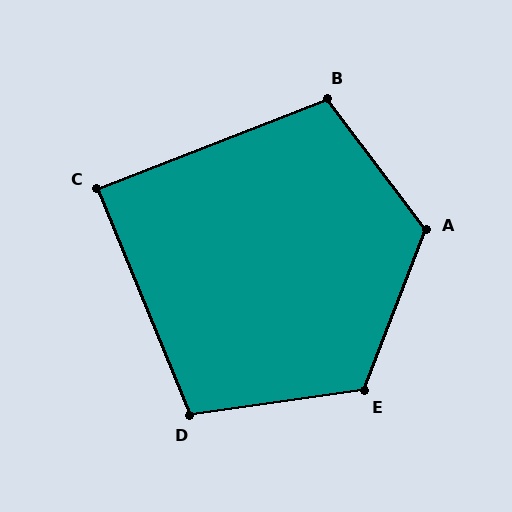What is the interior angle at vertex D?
Approximately 104 degrees (obtuse).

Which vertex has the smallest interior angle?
C, at approximately 89 degrees.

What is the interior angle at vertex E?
Approximately 119 degrees (obtuse).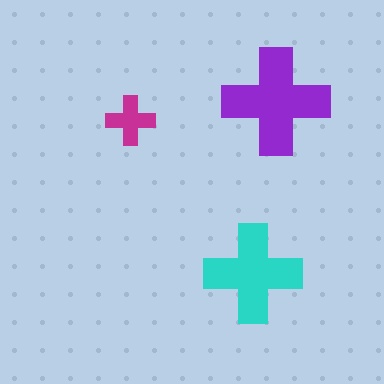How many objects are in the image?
There are 3 objects in the image.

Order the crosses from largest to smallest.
the purple one, the cyan one, the magenta one.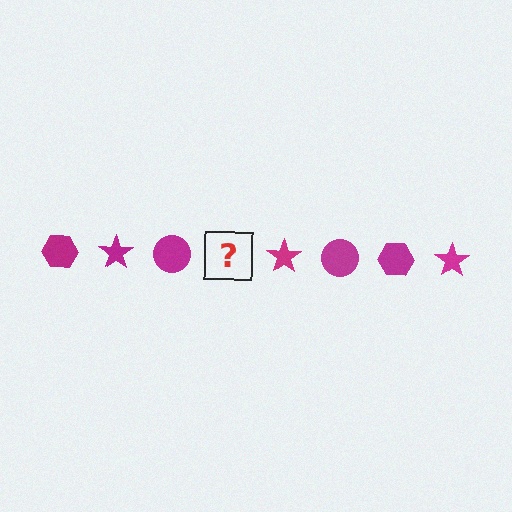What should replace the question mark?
The question mark should be replaced with a magenta hexagon.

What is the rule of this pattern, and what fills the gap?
The rule is that the pattern cycles through hexagon, star, circle shapes in magenta. The gap should be filled with a magenta hexagon.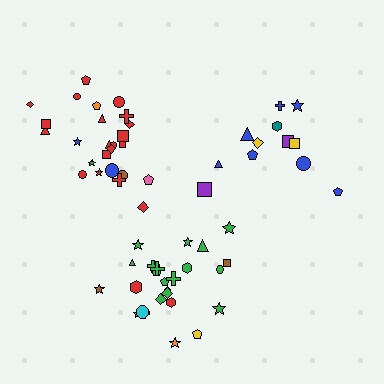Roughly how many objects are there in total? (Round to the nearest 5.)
Roughly 60 objects in total.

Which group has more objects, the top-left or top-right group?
The top-left group.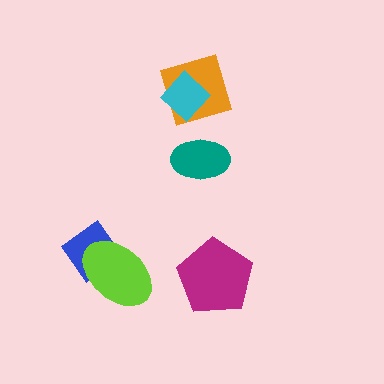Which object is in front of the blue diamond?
The lime ellipse is in front of the blue diamond.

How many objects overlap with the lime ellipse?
1 object overlaps with the lime ellipse.